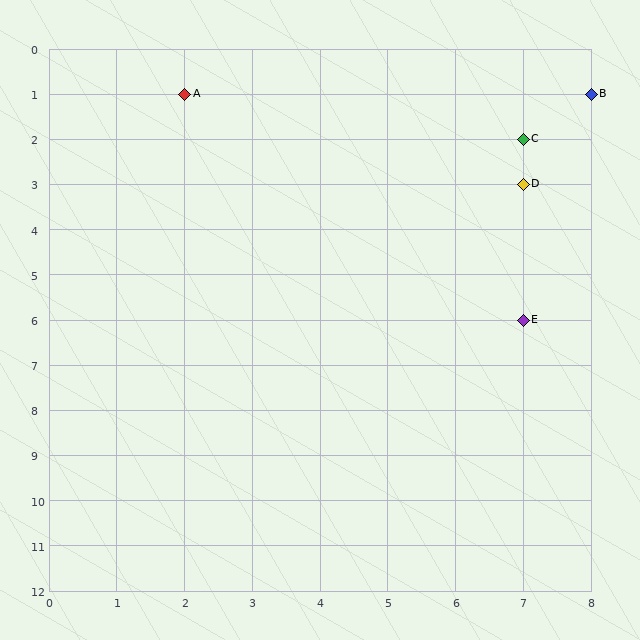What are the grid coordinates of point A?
Point A is at grid coordinates (2, 1).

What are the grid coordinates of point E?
Point E is at grid coordinates (7, 6).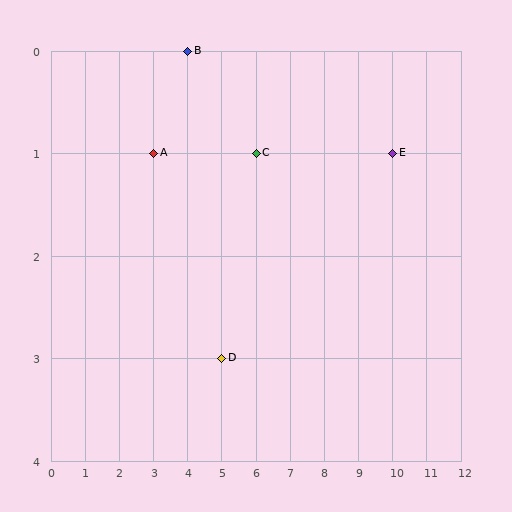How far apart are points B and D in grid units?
Points B and D are 1 column and 3 rows apart (about 3.2 grid units diagonally).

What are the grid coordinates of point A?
Point A is at grid coordinates (3, 1).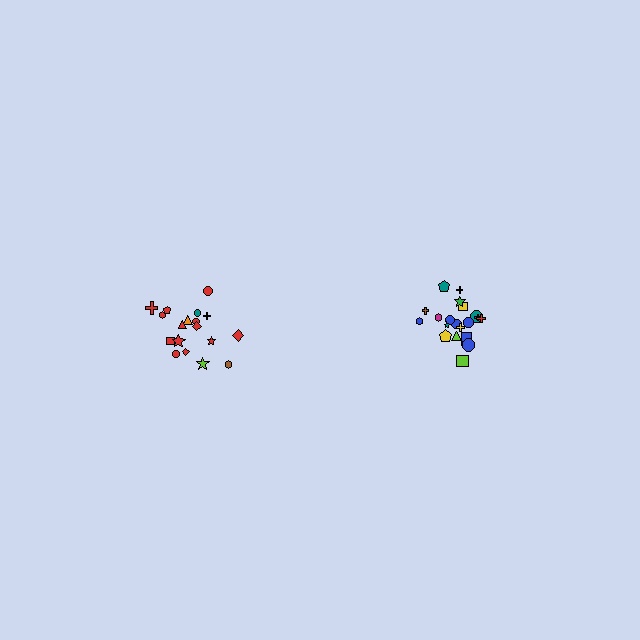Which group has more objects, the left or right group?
The right group.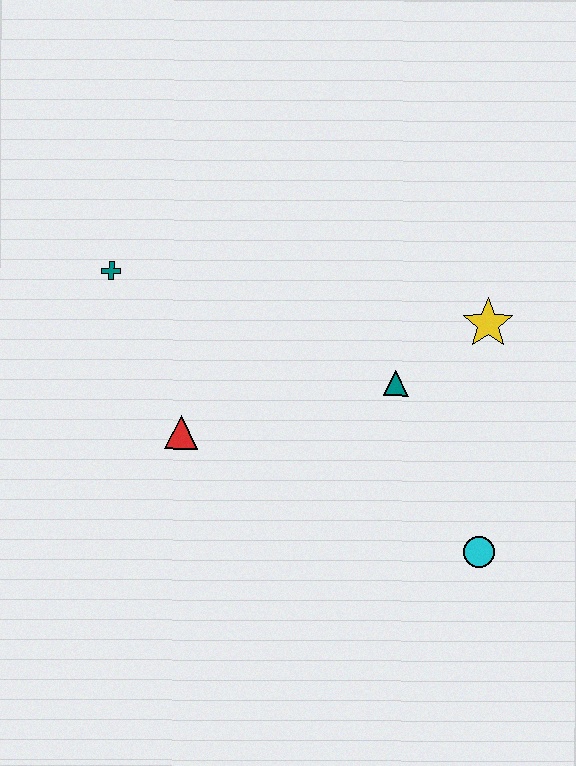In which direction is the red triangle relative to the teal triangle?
The red triangle is to the left of the teal triangle.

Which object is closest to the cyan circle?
The teal triangle is closest to the cyan circle.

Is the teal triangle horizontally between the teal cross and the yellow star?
Yes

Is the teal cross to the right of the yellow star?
No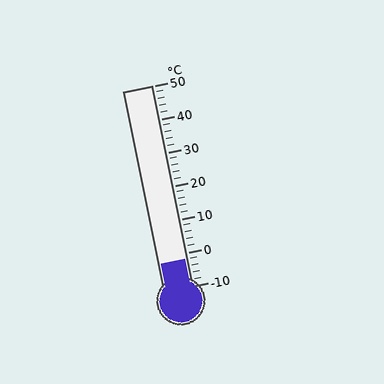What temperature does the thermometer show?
The thermometer shows approximately -2°C.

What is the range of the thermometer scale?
The thermometer scale ranges from -10°C to 50°C.